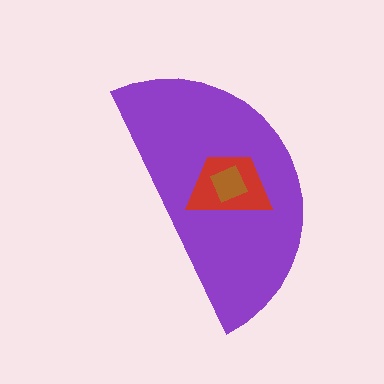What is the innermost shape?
The brown diamond.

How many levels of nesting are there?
3.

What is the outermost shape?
The purple semicircle.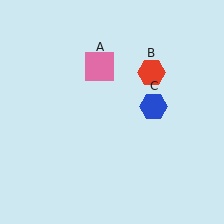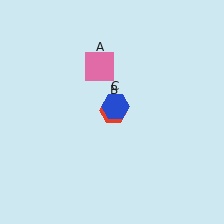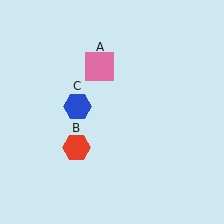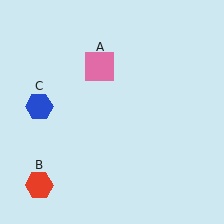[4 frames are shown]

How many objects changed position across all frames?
2 objects changed position: red hexagon (object B), blue hexagon (object C).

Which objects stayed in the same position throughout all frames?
Pink square (object A) remained stationary.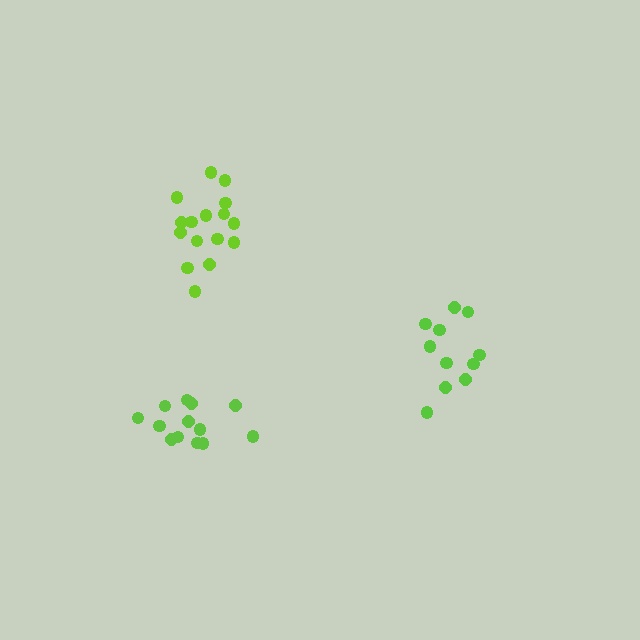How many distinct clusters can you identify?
There are 3 distinct clusters.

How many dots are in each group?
Group 1: 11 dots, Group 2: 13 dots, Group 3: 16 dots (40 total).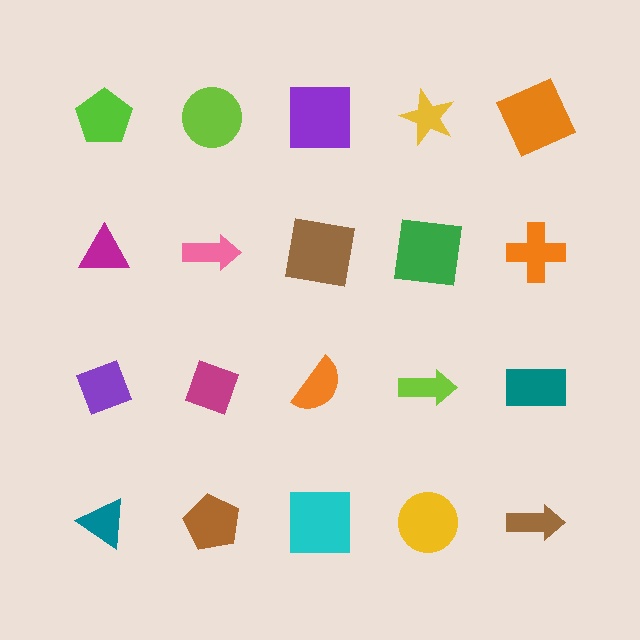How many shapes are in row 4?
5 shapes.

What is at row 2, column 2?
A pink arrow.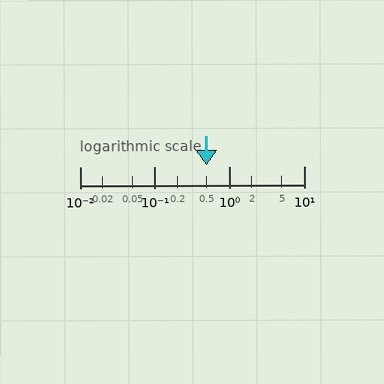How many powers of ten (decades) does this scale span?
The scale spans 3 decades, from 0.01 to 10.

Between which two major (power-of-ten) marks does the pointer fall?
The pointer is between 0.1 and 1.